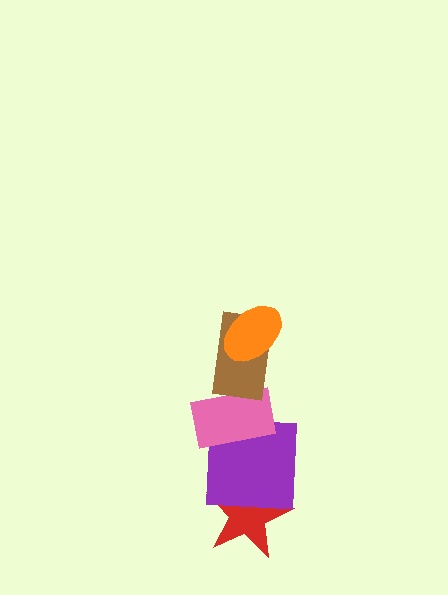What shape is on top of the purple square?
The pink rectangle is on top of the purple square.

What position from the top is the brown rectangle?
The brown rectangle is 2nd from the top.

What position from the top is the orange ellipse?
The orange ellipse is 1st from the top.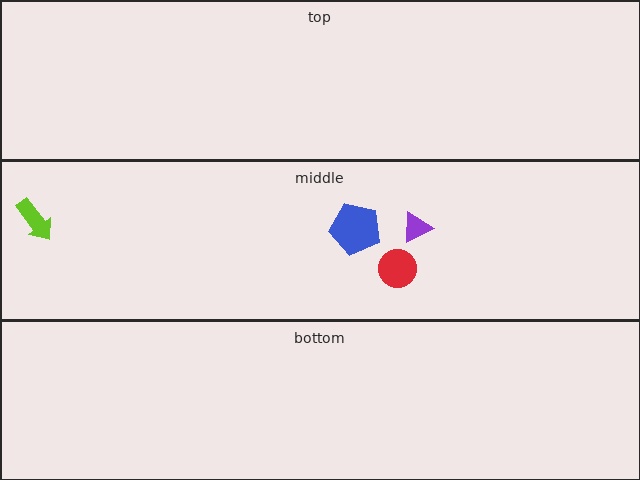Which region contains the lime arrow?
The middle region.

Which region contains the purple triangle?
The middle region.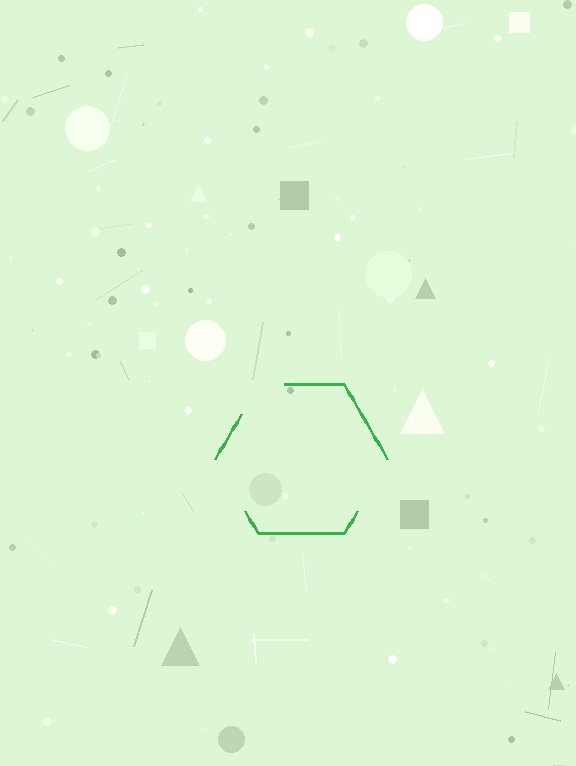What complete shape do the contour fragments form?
The contour fragments form a hexagon.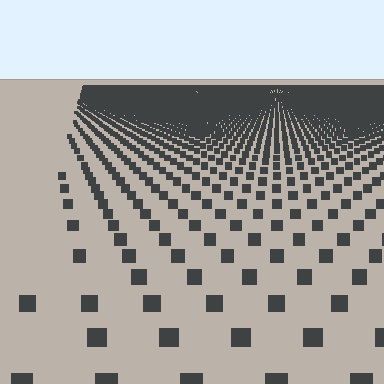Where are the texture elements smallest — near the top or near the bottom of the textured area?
Near the top.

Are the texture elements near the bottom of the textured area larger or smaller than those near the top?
Larger. Near the bottom, elements are closer to the viewer and appear at a bigger on-screen size.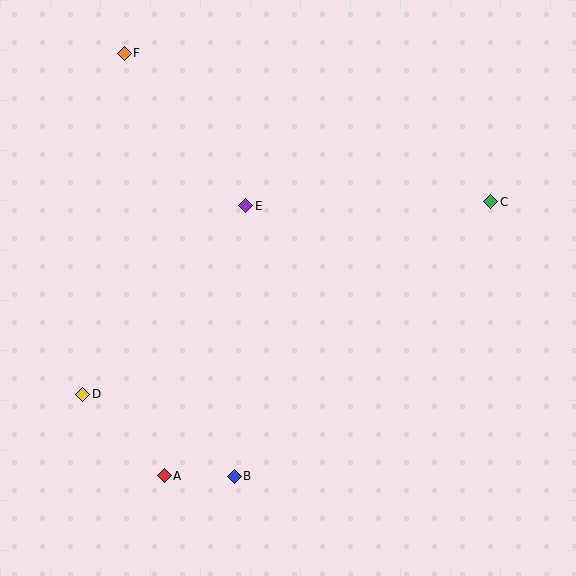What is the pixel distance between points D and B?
The distance between D and B is 173 pixels.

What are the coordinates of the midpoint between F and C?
The midpoint between F and C is at (307, 127).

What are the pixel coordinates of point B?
Point B is at (234, 476).